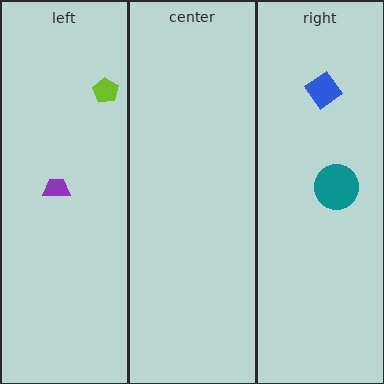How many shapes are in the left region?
2.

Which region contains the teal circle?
The right region.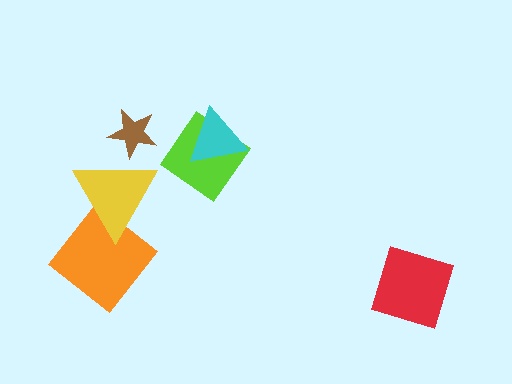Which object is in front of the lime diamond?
The cyan triangle is in front of the lime diamond.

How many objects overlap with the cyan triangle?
1 object overlaps with the cyan triangle.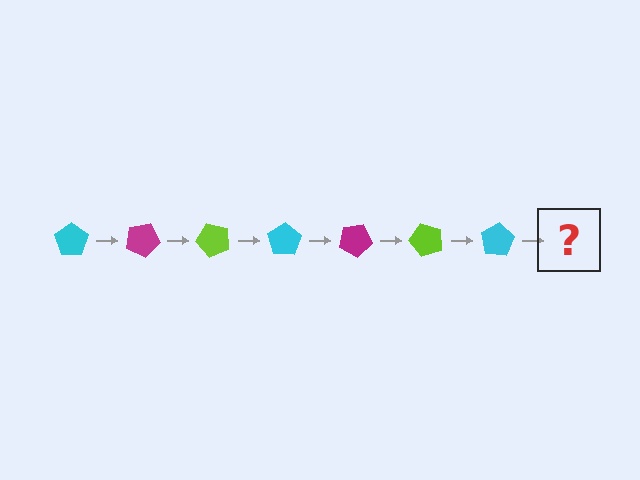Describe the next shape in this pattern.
It should be a magenta pentagon, rotated 175 degrees from the start.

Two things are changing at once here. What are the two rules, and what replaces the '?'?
The two rules are that it rotates 25 degrees each step and the color cycles through cyan, magenta, and lime. The '?' should be a magenta pentagon, rotated 175 degrees from the start.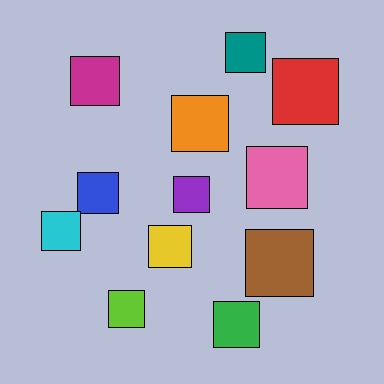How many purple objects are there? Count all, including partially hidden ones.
There is 1 purple object.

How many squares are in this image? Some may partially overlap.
There are 12 squares.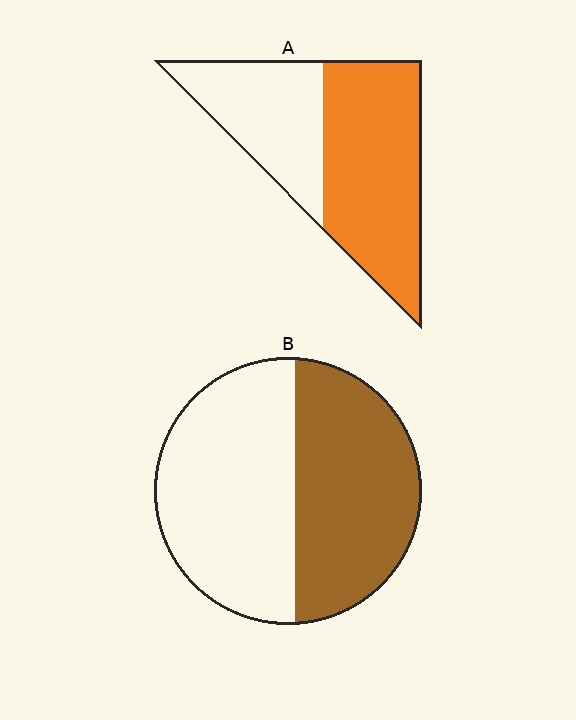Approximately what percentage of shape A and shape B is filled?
A is approximately 60% and B is approximately 45%.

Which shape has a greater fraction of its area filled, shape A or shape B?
Shape A.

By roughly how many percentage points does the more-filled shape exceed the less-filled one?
By roughly 15 percentage points (A over B).